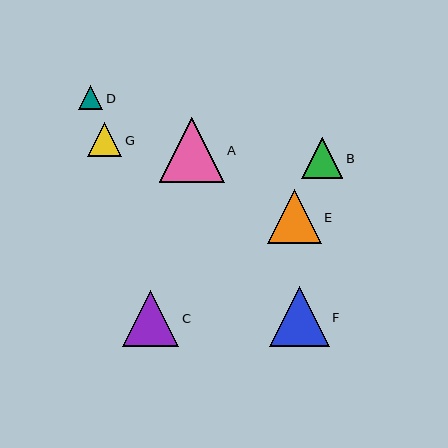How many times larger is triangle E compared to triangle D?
Triangle E is approximately 2.2 times the size of triangle D.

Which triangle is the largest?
Triangle A is the largest with a size of approximately 65 pixels.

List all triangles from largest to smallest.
From largest to smallest: A, F, C, E, B, G, D.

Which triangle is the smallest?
Triangle D is the smallest with a size of approximately 24 pixels.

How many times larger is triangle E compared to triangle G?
Triangle E is approximately 1.6 times the size of triangle G.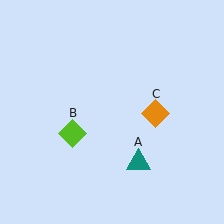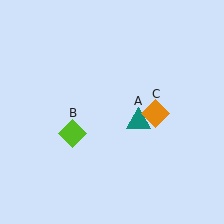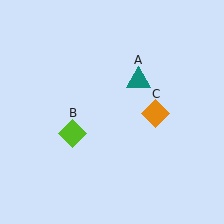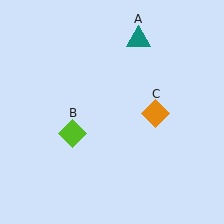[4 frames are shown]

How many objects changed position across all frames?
1 object changed position: teal triangle (object A).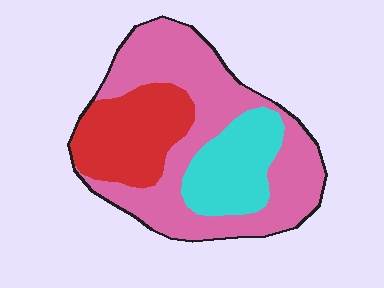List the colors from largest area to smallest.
From largest to smallest: pink, red, cyan.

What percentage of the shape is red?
Red covers roughly 25% of the shape.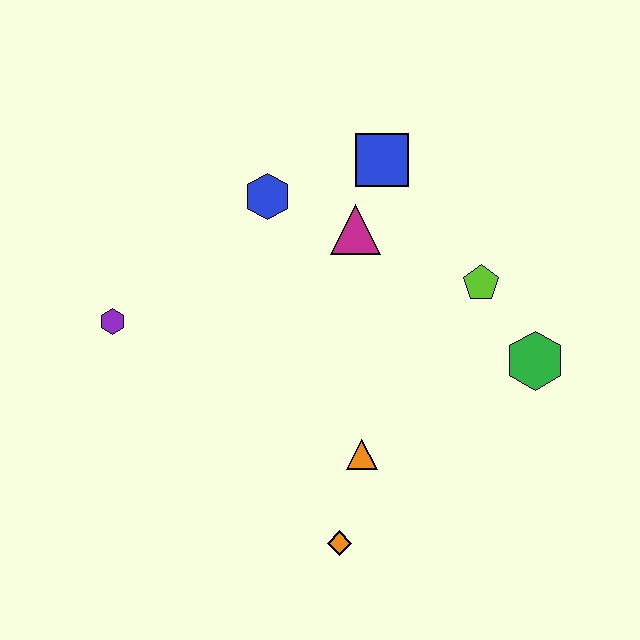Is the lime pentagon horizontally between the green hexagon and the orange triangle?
Yes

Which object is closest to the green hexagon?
The lime pentagon is closest to the green hexagon.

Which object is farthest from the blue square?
The orange diamond is farthest from the blue square.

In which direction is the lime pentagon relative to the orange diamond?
The lime pentagon is above the orange diamond.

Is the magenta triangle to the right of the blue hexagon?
Yes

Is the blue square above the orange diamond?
Yes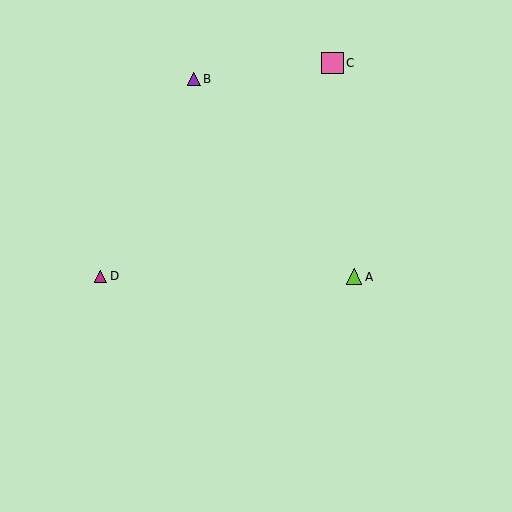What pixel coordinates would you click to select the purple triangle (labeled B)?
Click at (194, 79) to select the purple triangle B.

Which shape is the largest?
The pink square (labeled C) is the largest.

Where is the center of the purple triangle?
The center of the purple triangle is at (194, 79).